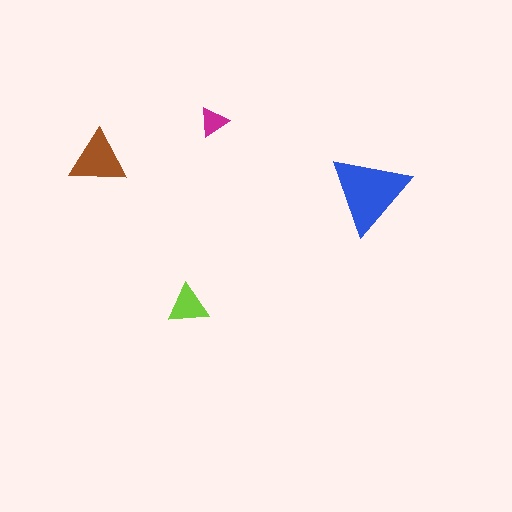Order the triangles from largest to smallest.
the blue one, the brown one, the lime one, the magenta one.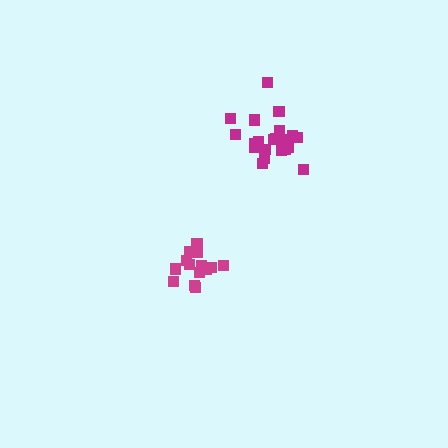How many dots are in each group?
Group 1: 15 dots, Group 2: 21 dots (36 total).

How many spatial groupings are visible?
There are 2 spatial groupings.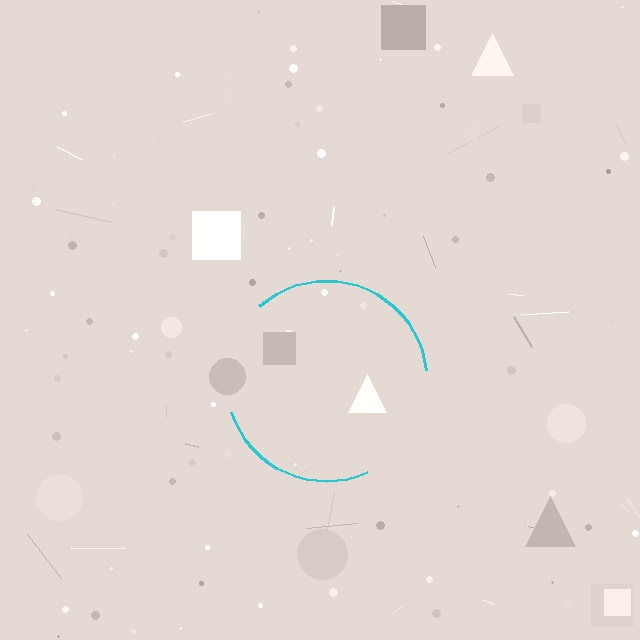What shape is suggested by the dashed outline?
The dashed outline suggests a circle.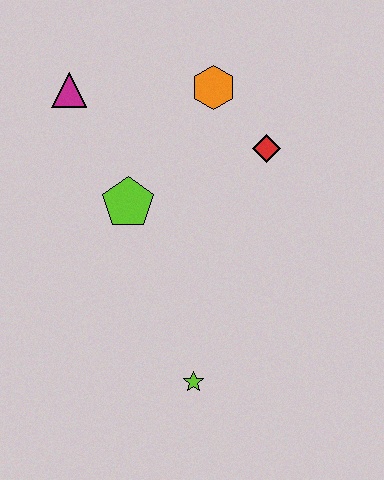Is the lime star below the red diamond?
Yes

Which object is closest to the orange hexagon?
The red diamond is closest to the orange hexagon.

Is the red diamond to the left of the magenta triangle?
No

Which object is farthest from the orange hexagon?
The lime star is farthest from the orange hexagon.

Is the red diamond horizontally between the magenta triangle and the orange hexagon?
No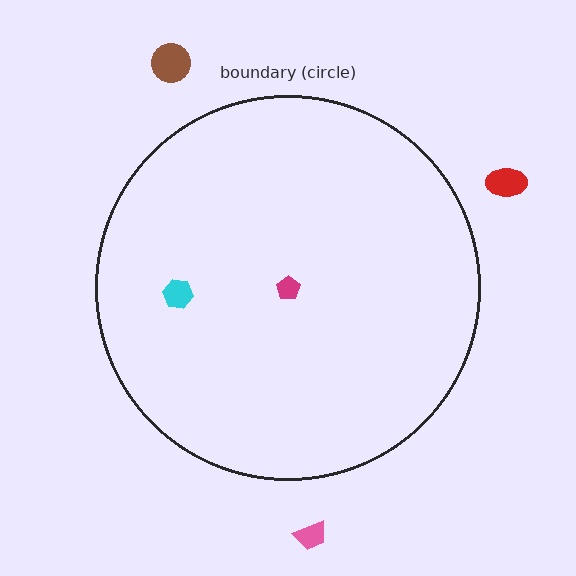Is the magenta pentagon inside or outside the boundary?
Inside.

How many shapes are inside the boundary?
2 inside, 3 outside.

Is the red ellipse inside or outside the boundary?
Outside.